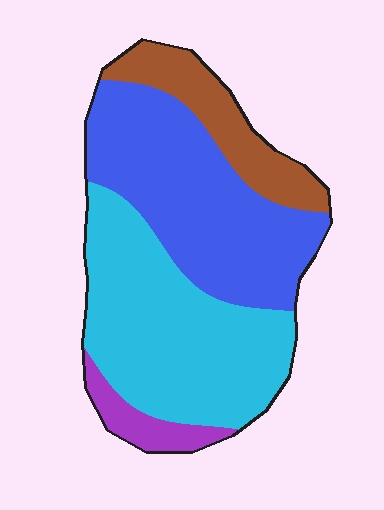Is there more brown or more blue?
Blue.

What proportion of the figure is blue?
Blue takes up between a third and a half of the figure.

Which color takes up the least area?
Purple, at roughly 5%.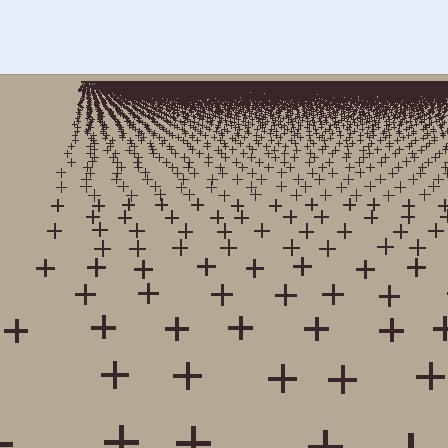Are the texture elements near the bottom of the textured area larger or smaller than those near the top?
Larger. Near the bottom, elements are closer to the viewer and appear at a bigger on-screen size.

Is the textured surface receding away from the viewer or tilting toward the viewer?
The surface is receding away from the viewer. Texture elements get smaller and denser toward the top.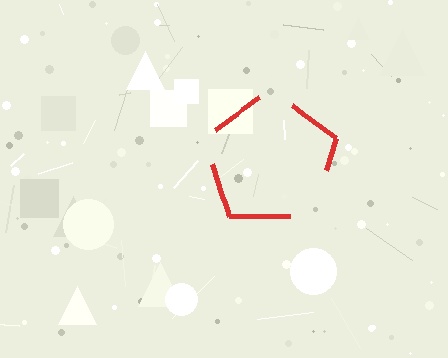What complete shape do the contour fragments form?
The contour fragments form a pentagon.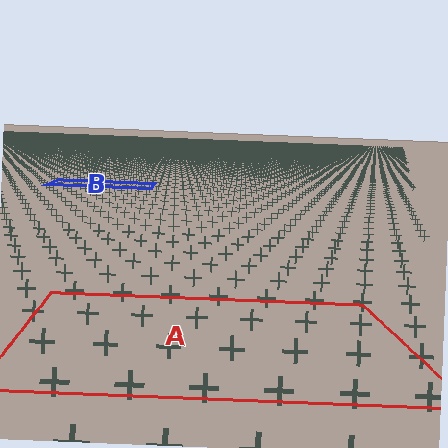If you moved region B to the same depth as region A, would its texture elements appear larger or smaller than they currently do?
They would appear larger. At a closer depth, the same texture elements are projected at a bigger on-screen size.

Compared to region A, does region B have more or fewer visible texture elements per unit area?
Region B has more texture elements per unit area — they are packed more densely because it is farther away.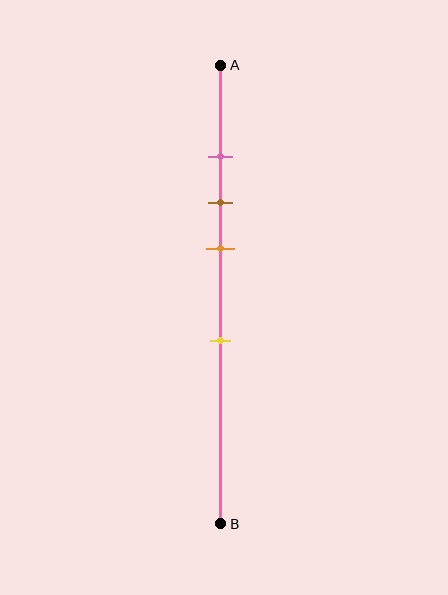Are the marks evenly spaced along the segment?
No, the marks are not evenly spaced.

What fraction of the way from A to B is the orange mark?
The orange mark is approximately 40% (0.4) of the way from A to B.